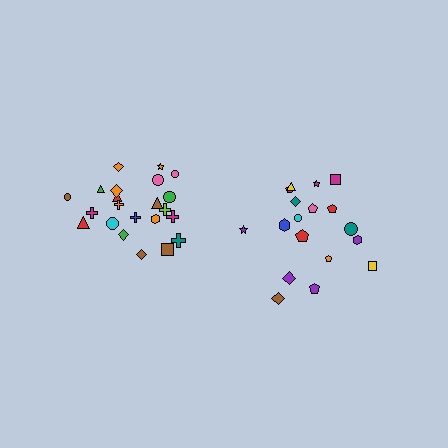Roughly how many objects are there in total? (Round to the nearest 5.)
Roughly 40 objects in total.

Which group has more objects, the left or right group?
The left group.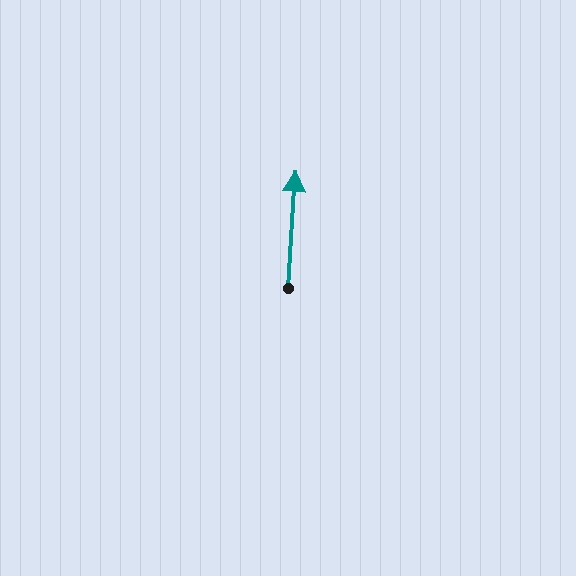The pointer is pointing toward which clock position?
Roughly 12 o'clock.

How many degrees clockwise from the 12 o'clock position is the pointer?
Approximately 4 degrees.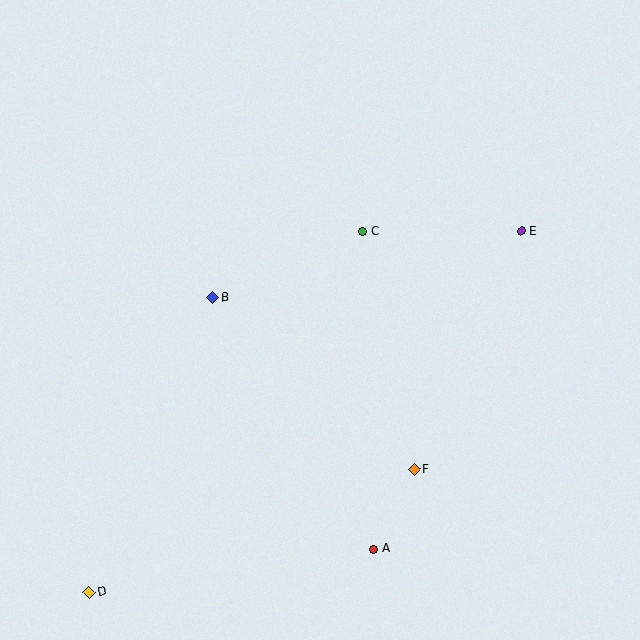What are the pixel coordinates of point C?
Point C is at (362, 232).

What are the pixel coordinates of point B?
Point B is at (212, 298).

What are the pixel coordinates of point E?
Point E is at (521, 231).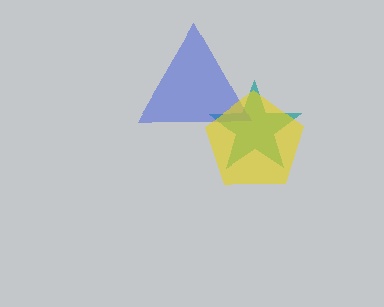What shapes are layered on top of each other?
The layered shapes are: a teal star, a blue triangle, a yellow pentagon.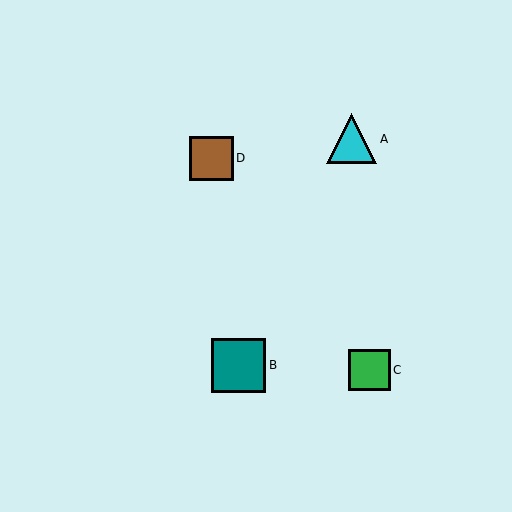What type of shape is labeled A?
Shape A is a cyan triangle.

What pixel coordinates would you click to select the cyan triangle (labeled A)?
Click at (351, 139) to select the cyan triangle A.